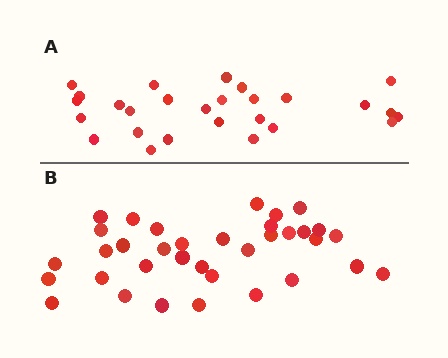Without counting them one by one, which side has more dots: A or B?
Region B (the bottom region) has more dots.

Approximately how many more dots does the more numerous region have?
Region B has roughly 8 or so more dots than region A.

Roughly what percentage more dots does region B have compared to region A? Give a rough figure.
About 30% more.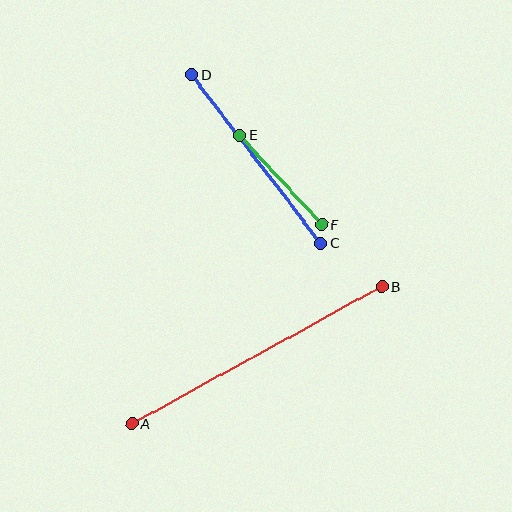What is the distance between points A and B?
The distance is approximately 285 pixels.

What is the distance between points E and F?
The distance is approximately 122 pixels.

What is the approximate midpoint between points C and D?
The midpoint is at approximately (256, 159) pixels.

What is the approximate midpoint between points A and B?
The midpoint is at approximately (257, 355) pixels.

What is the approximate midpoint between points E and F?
The midpoint is at approximately (281, 180) pixels.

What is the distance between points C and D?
The distance is approximately 212 pixels.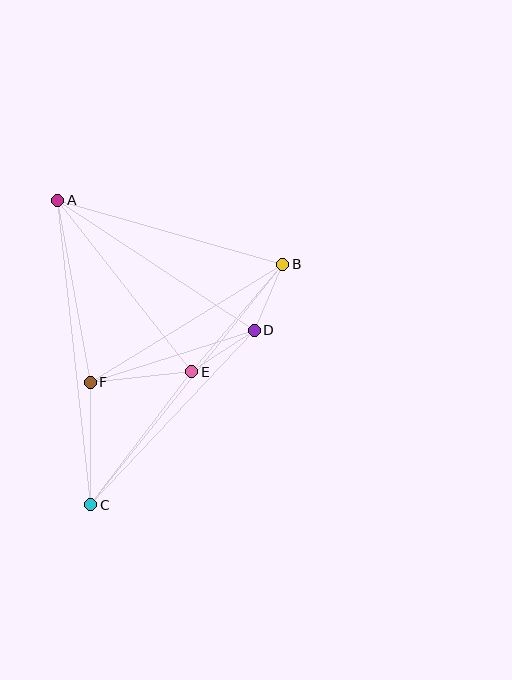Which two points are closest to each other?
Points B and D are closest to each other.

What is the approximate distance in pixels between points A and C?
The distance between A and C is approximately 306 pixels.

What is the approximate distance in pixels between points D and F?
The distance between D and F is approximately 172 pixels.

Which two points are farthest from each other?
Points B and C are farthest from each other.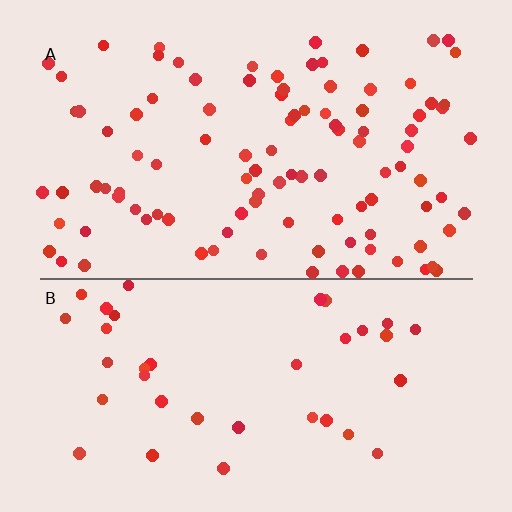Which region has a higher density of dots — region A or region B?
A (the top).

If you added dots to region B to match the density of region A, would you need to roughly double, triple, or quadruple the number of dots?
Approximately triple.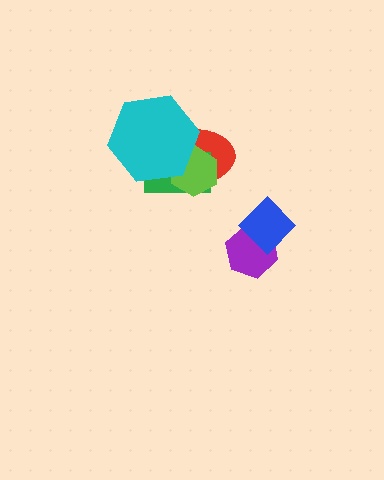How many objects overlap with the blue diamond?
1 object overlaps with the blue diamond.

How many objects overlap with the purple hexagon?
1 object overlaps with the purple hexagon.